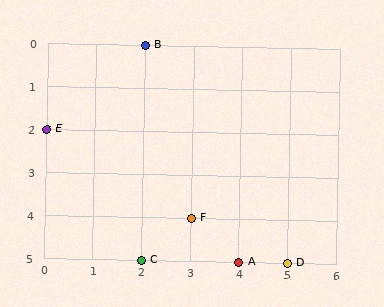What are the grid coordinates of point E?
Point E is at grid coordinates (0, 2).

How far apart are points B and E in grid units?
Points B and E are 2 columns and 2 rows apart (about 2.8 grid units diagonally).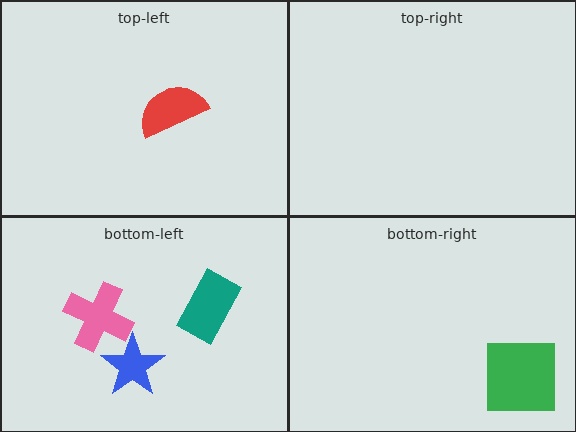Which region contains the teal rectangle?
The bottom-left region.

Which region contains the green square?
The bottom-right region.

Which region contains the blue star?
The bottom-left region.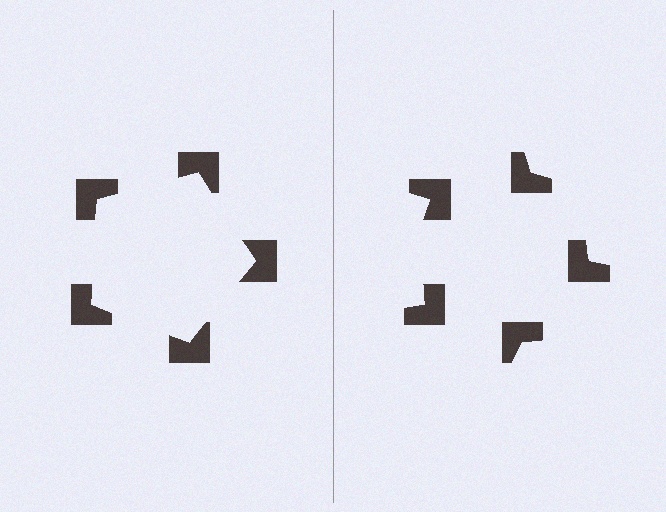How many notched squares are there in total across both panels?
10 — 5 on each side.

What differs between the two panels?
The notched squares are positioned identically on both sides; only the wedge orientations differ. On the left they align to a pentagon; on the right they are misaligned.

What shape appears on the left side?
An illusory pentagon.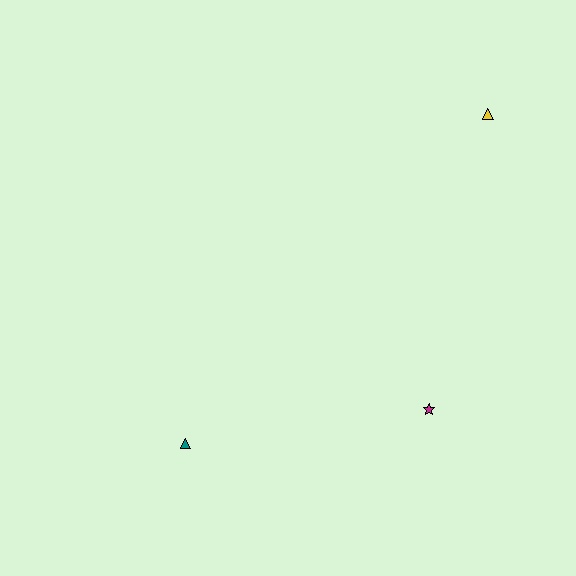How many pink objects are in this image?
There are no pink objects.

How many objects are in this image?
There are 3 objects.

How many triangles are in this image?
There are 2 triangles.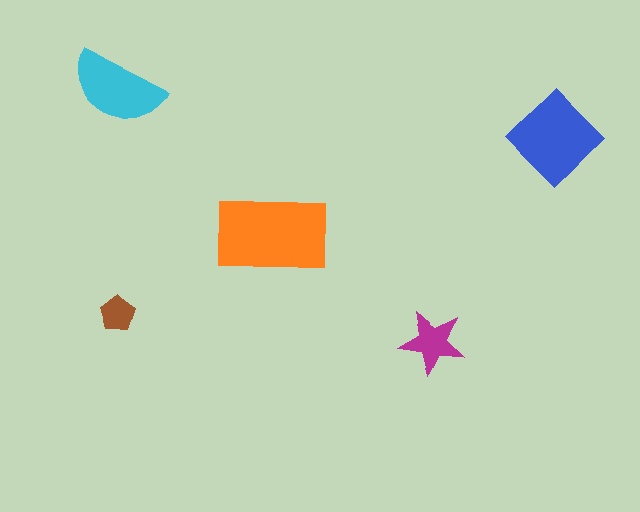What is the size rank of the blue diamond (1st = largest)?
2nd.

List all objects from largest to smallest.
The orange rectangle, the blue diamond, the cyan semicircle, the magenta star, the brown pentagon.